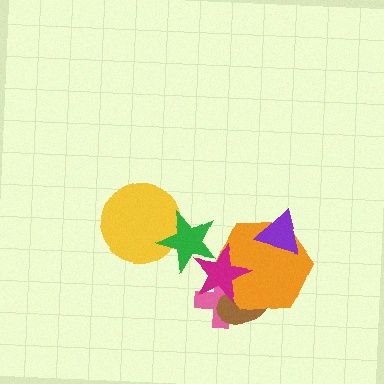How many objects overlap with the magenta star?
4 objects overlap with the magenta star.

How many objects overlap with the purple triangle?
1 object overlaps with the purple triangle.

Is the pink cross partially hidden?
Yes, it is partially covered by another shape.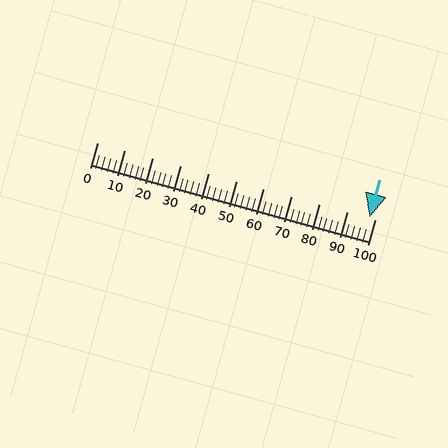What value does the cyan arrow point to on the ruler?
The cyan arrow points to approximately 98.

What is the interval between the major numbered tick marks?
The major tick marks are spaced 10 units apart.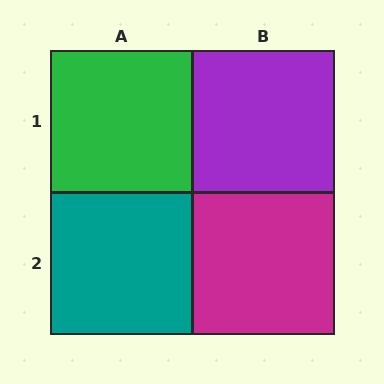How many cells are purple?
1 cell is purple.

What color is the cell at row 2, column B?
Magenta.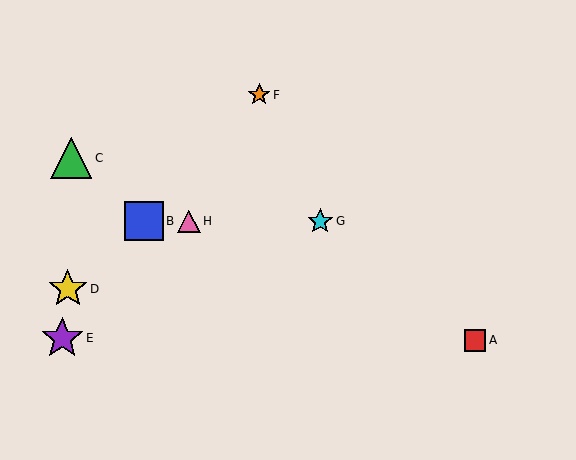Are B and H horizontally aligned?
Yes, both are at y≈221.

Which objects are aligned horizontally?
Objects B, G, H are aligned horizontally.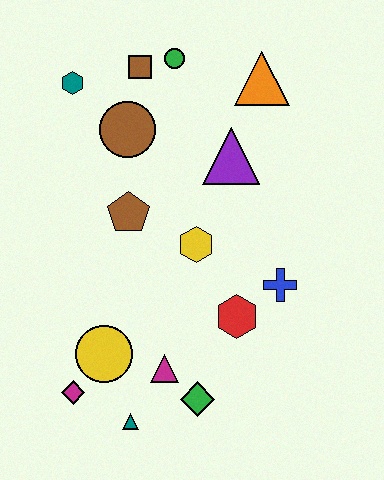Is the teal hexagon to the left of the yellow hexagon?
Yes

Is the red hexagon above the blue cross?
No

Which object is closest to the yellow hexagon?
The brown pentagon is closest to the yellow hexagon.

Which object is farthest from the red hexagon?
The teal hexagon is farthest from the red hexagon.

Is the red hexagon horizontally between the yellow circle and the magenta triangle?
No